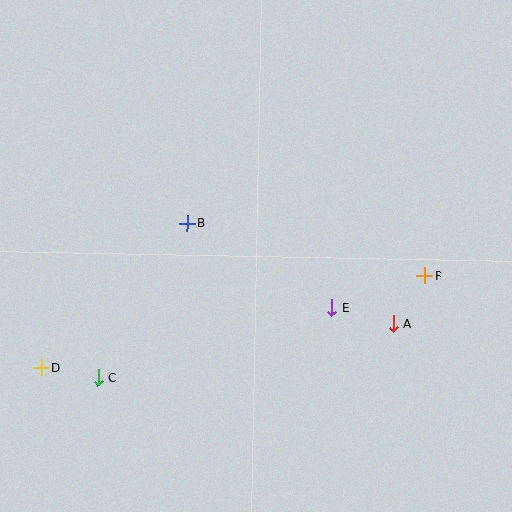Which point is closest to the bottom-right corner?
Point A is closest to the bottom-right corner.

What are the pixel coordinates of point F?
Point F is at (424, 276).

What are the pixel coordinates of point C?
Point C is at (98, 378).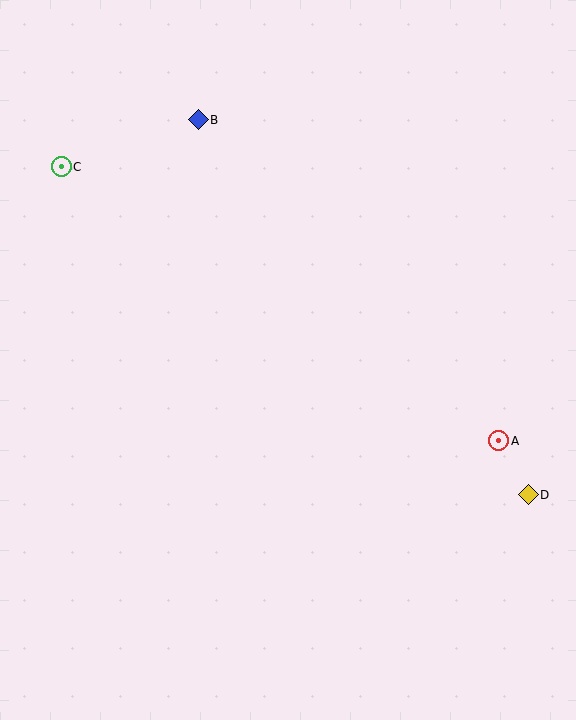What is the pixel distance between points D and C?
The distance between D and C is 570 pixels.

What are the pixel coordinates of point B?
Point B is at (198, 120).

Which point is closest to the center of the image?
Point A at (499, 441) is closest to the center.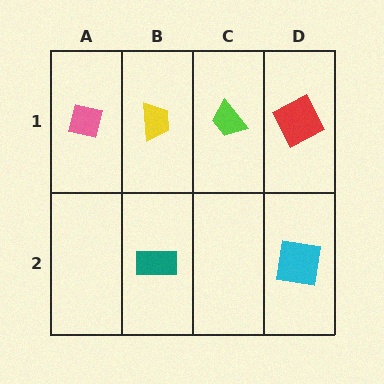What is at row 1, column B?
A yellow trapezoid.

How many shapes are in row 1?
4 shapes.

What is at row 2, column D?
A cyan square.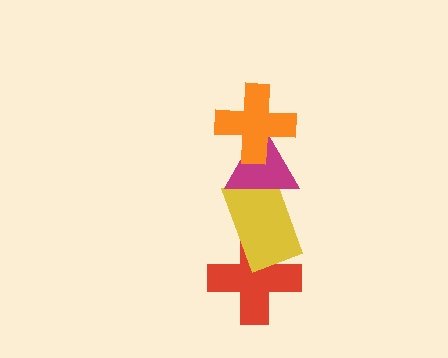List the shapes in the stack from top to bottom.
From top to bottom: the orange cross, the magenta triangle, the yellow rectangle, the red cross.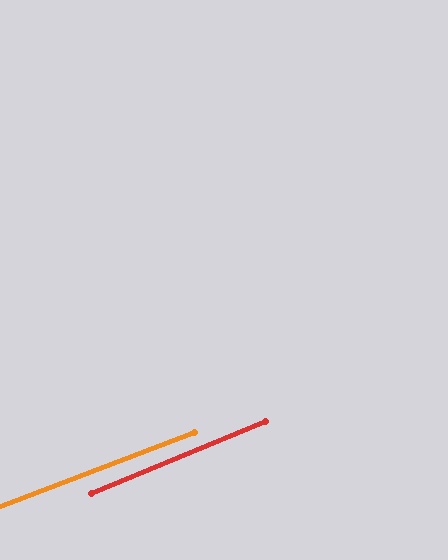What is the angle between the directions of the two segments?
Approximately 2 degrees.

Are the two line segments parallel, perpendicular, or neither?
Parallel — their directions differ by only 1.6°.